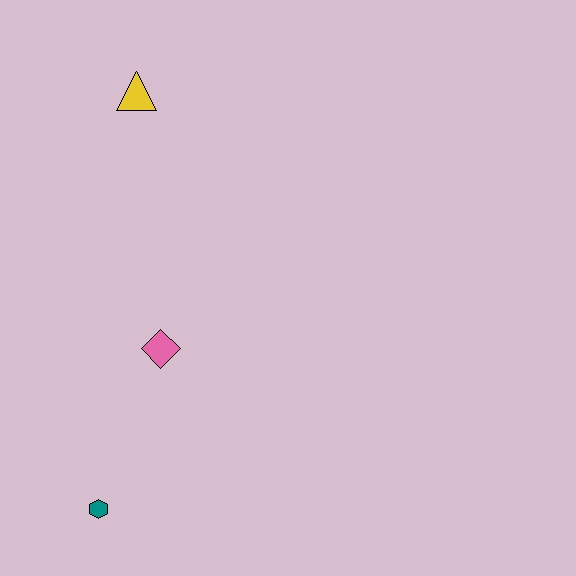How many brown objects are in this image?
There are no brown objects.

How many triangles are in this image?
There is 1 triangle.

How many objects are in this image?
There are 3 objects.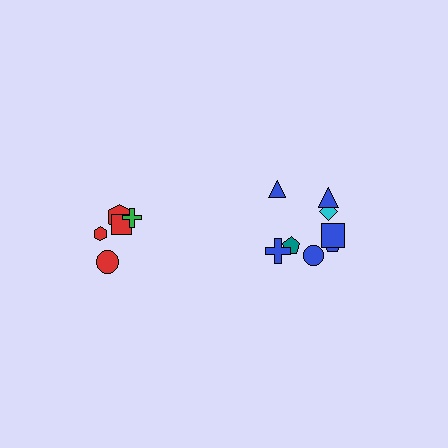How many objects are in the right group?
There are 8 objects.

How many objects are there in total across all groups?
There are 13 objects.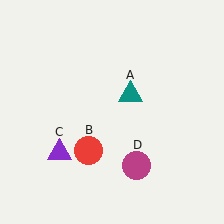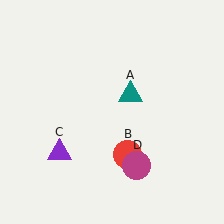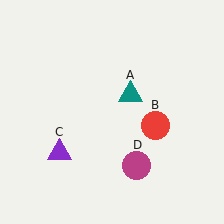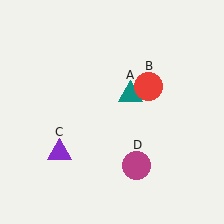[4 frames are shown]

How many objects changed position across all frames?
1 object changed position: red circle (object B).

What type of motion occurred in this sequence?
The red circle (object B) rotated counterclockwise around the center of the scene.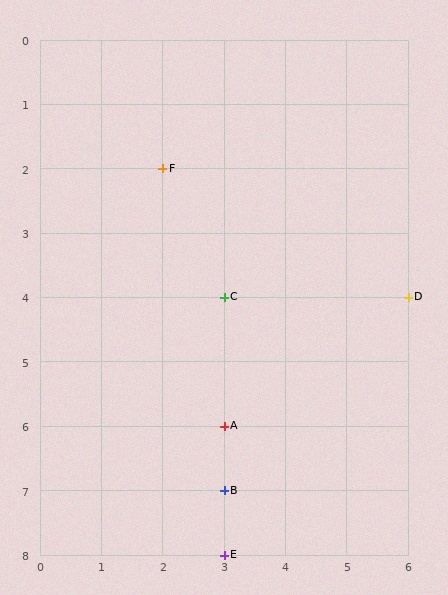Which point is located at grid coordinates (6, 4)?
Point D is at (6, 4).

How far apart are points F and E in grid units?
Points F and E are 1 column and 6 rows apart (about 6.1 grid units diagonally).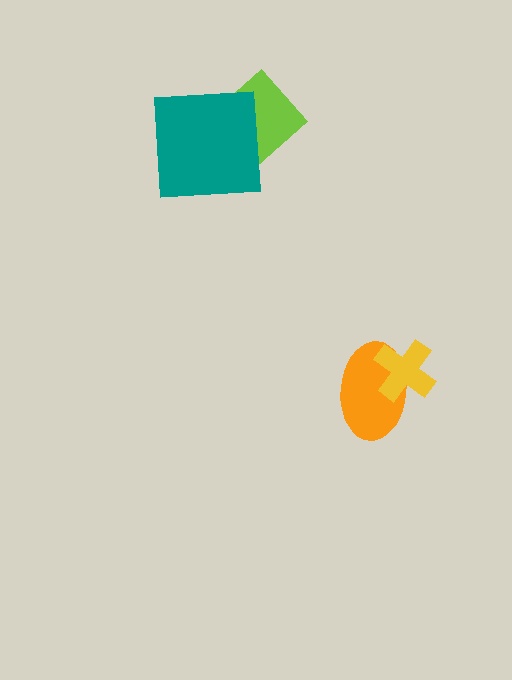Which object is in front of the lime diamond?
The teal square is in front of the lime diamond.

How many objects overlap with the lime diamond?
1 object overlaps with the lime diamond.